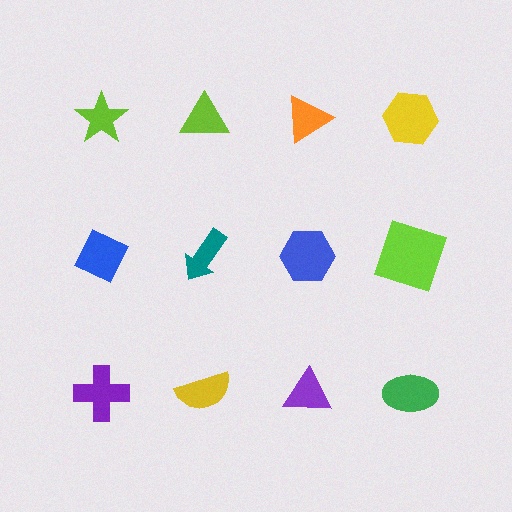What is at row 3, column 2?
A yellow semicircle.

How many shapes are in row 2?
4 shapes.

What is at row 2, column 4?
A lime square.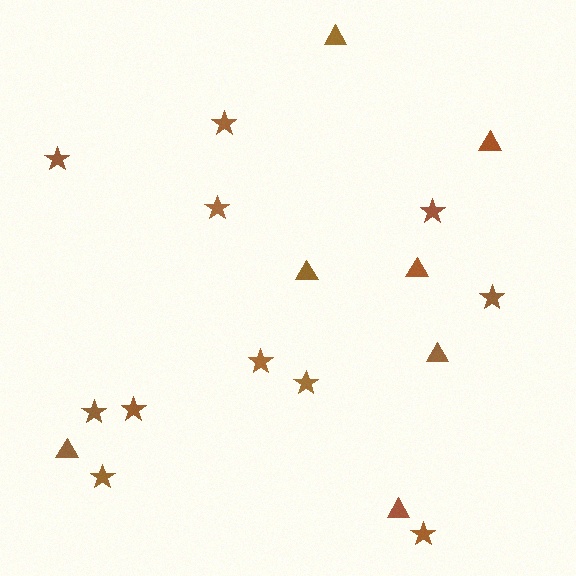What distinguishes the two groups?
There are 2 groups: one group of stars (11) and one group of triangles (7).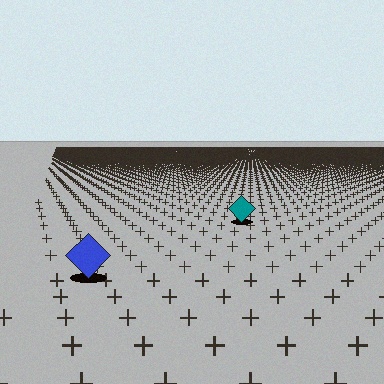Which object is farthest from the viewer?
The teal diamond is farthest from the viewer. It appears smaller and the ground texture around it is denser.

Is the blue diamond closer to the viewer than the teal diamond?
Yes. The blue diamond is closer — you can tell from the texture gradient: the ground texture is coarser near it.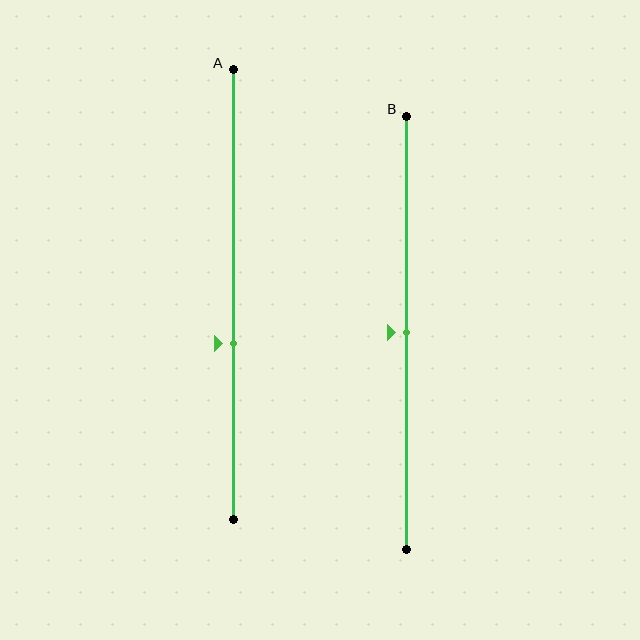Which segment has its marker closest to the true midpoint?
Segment B has its marker closest to the true midpoint.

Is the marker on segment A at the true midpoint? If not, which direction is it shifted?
No, the marker on segment A is shifted downward by about 11% of the segment length.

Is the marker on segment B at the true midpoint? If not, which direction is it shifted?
Yes, the marker on segment B is at the true midpoint.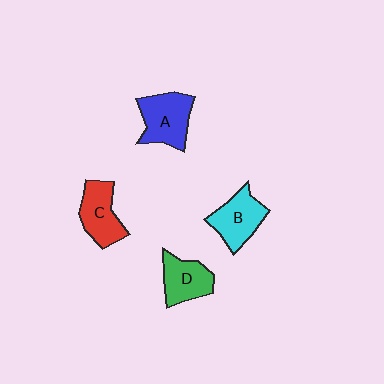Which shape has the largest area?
Shape A (blue).